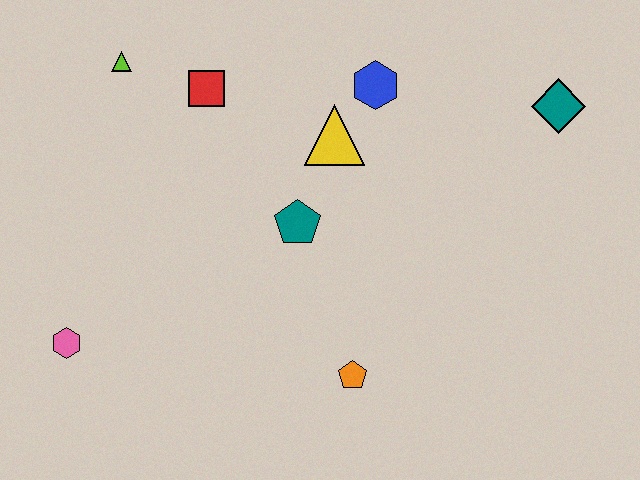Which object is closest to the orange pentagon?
The teal pentagon is closest to the orange pentagon.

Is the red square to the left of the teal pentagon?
Yes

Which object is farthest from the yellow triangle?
The pink hexagon is farthest from the yellow triangle.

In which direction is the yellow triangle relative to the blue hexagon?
The yellow triangle is below the blue hexagon.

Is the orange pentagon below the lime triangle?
Yes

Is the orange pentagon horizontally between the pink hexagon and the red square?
No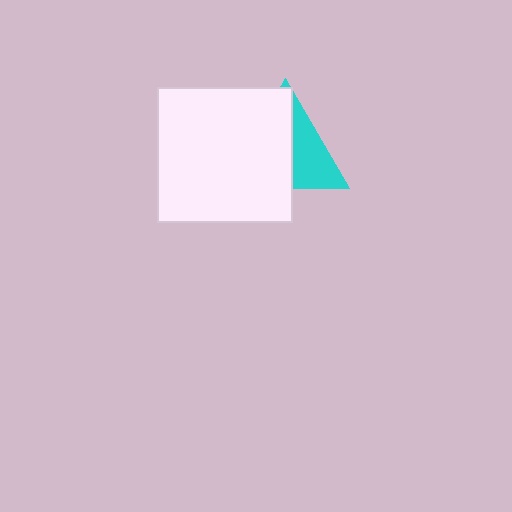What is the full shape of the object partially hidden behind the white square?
The partially hidden object is a cyan triangle.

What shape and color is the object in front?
The object in front is a white square.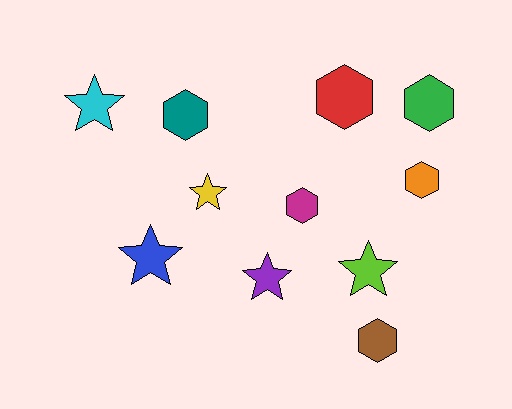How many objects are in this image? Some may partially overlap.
There are 11 objects.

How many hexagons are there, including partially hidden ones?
There are 6 hexagons.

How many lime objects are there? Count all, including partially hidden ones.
There is 1 lime object.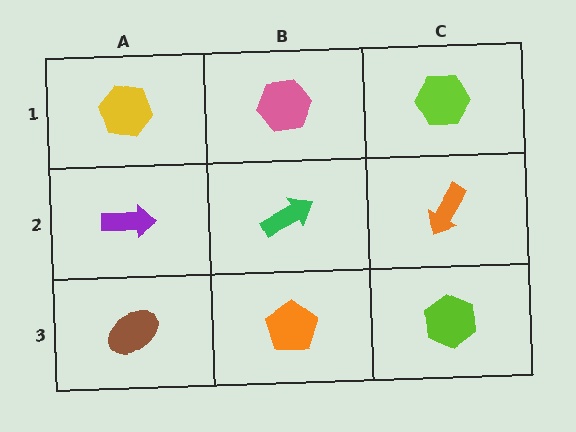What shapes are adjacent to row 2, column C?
A lime hexagon (row 1, column C), a lime hexagon (row 3, column C), a green arrow (row 2, column B).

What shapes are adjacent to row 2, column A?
A yellow hexagon (row 1, column A), a brown ellipse (row 3, column A), a green arrow (row 2, column B).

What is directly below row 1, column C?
An orange arrow.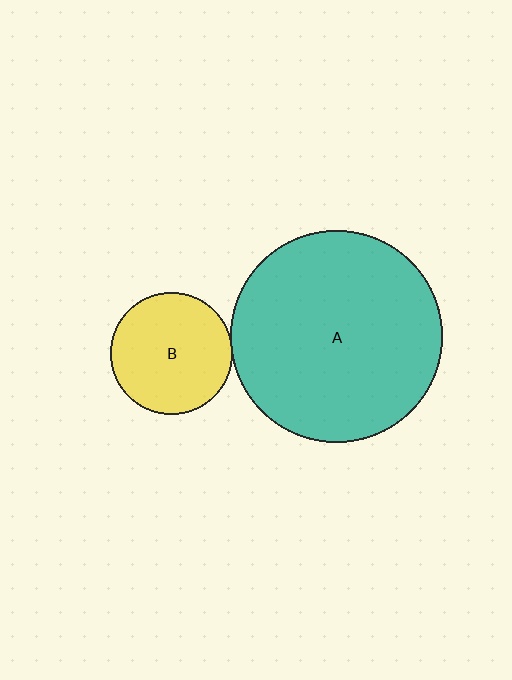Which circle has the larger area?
Circle A (teal).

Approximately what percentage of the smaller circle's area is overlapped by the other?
Approximately 5%.